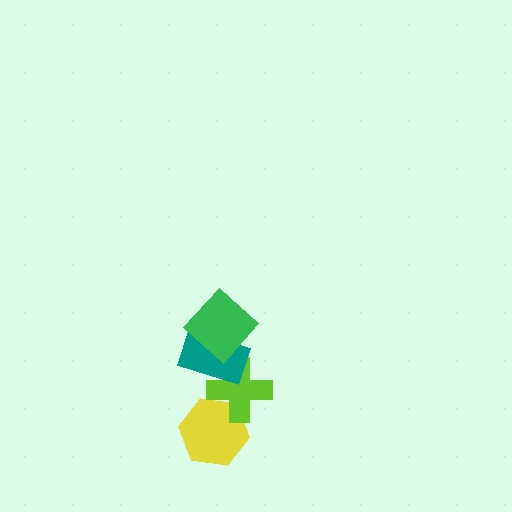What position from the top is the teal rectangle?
The teal rectangle is 2nd from the top.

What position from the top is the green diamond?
The green diamond is 1st from the top.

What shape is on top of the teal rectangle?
The green diamond is on top of the teal rectangle.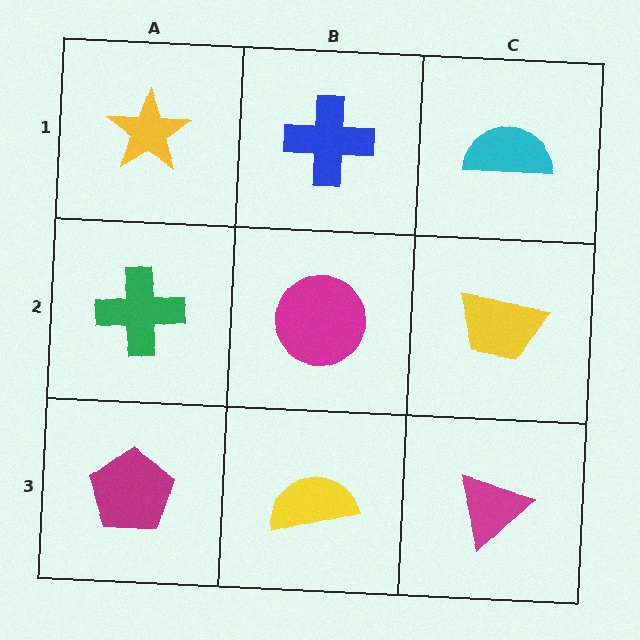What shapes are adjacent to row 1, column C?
A yellow trapezoid (row 2, column C), a blue cross (row 1, column B).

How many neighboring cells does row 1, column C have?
2.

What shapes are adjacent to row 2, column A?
A yellow star (row 1, column A), a magenta pentagon (row 3, column A), a magenta circle (row 2, column B).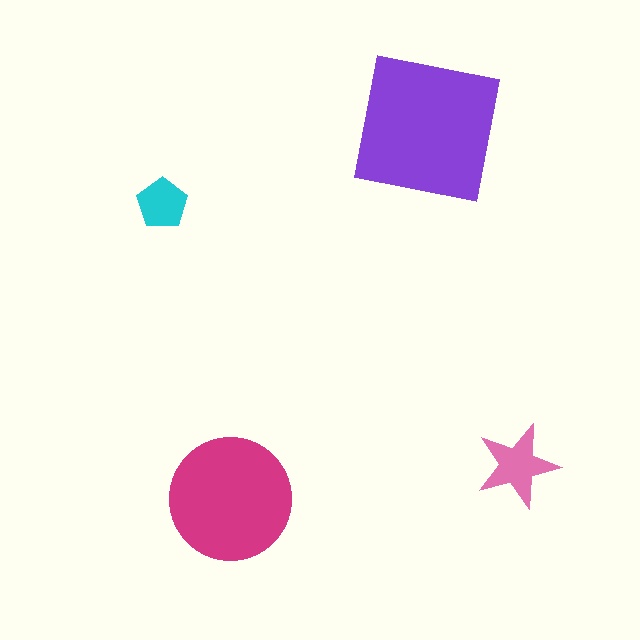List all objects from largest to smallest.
The purple square, the magenta circle, the pink star, the cyan pentagon.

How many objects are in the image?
There are 4 objects in the image.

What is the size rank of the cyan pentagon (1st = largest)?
4th.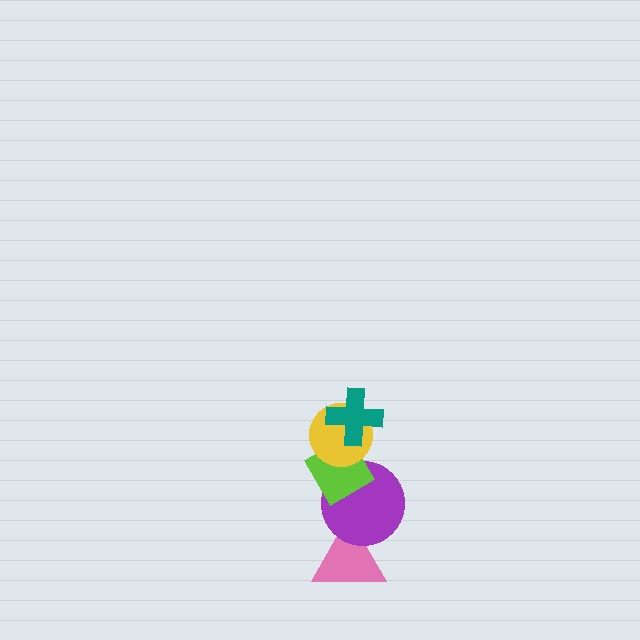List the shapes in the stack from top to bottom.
From top to bottom: the teal cross, the yellow circle, the lime diamond, the purple circle, the pink triangle.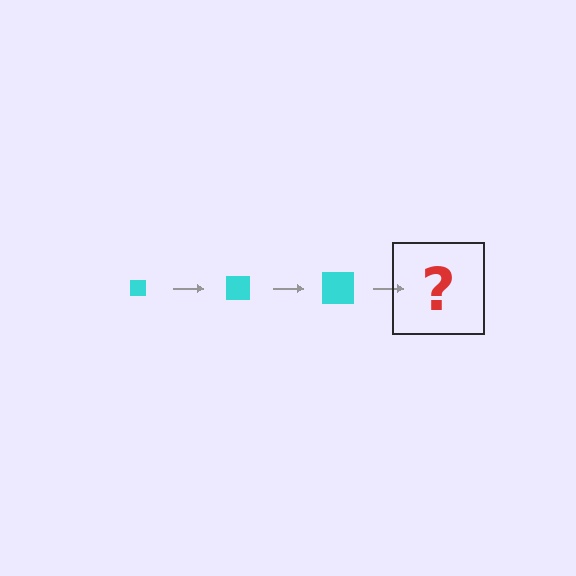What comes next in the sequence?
The next element should be a cyan square, larger than the previous one.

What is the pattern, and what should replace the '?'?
The pattern is that the square gets progressively larger each step. The '?' should be a cyan square, larger than the previous one.